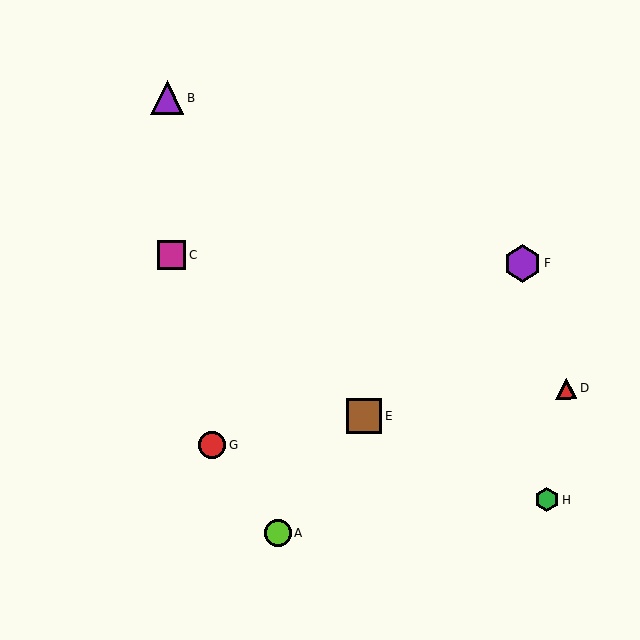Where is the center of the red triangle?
The center of the red triangle is at (566, 389).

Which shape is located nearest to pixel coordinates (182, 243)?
The magenta square (labeled C) at (171, 255) is nearest to that location.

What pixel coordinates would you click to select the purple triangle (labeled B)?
Click at (167, 98) to select the purple triangle B.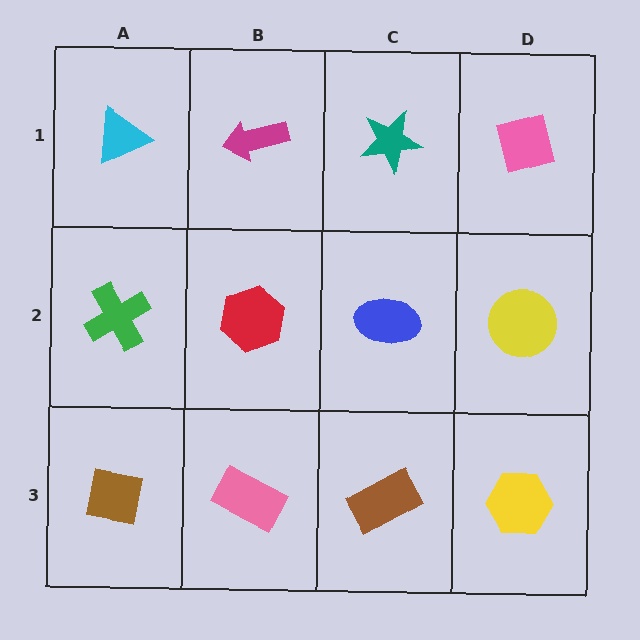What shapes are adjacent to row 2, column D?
A pink square (row 1, column D), a yellow hexagon (row 3, column D), a blue ellipse (row 2, column C).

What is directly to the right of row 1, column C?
A pink square.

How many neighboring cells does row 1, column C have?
3.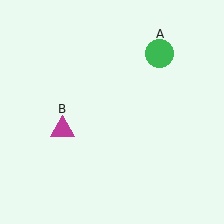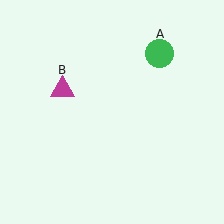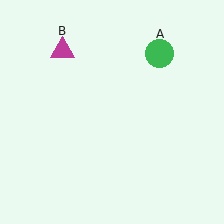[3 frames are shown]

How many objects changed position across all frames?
1 object changed position: magenta triangle (object B).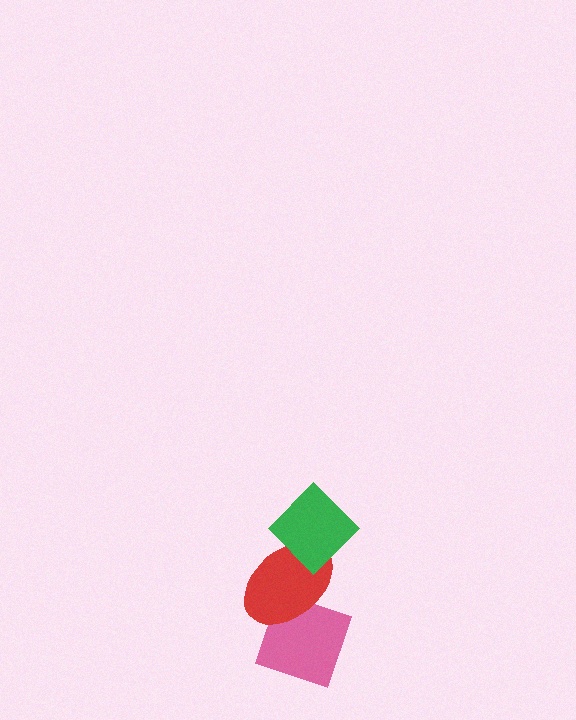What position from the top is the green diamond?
The green diamond is 1st from the top.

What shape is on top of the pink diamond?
The red ellipse is on top of the pink diamond.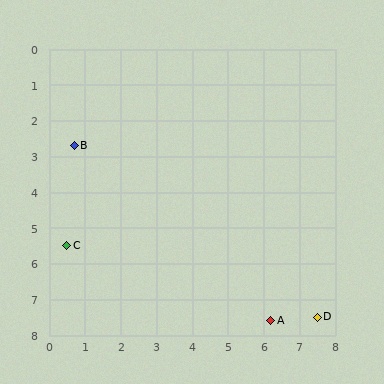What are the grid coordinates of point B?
Point B is at approximately (0.7, 2.7).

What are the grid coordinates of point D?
Point D is at approximately (7.5, 7.5).